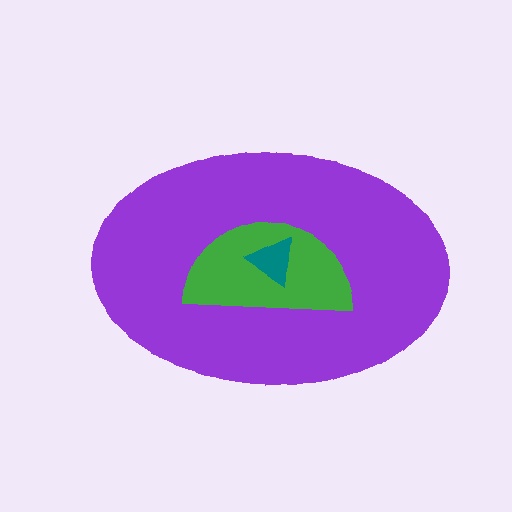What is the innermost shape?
The teal triangle.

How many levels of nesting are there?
3.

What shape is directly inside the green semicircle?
The teal triangle.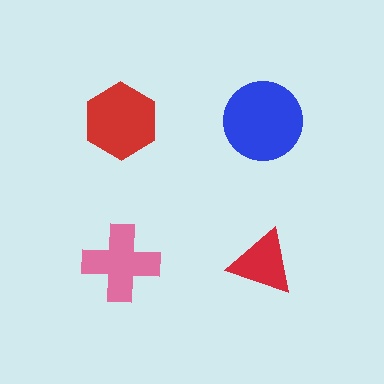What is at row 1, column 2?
A blue circle.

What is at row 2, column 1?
A pink cross.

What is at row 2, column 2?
A red triangle.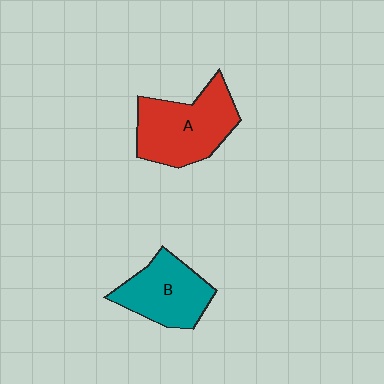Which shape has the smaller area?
Shape B (teal).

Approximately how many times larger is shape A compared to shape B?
Approximately 1.3 times.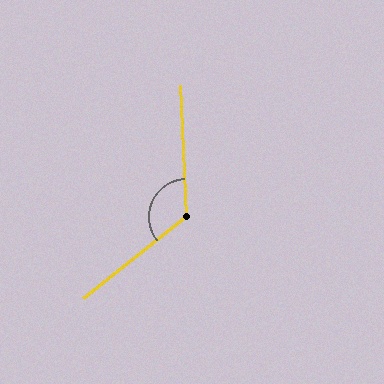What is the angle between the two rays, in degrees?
Approximately 126 degrees.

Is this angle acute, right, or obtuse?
It is obtuse.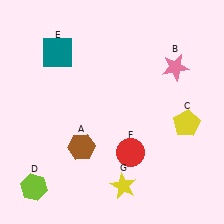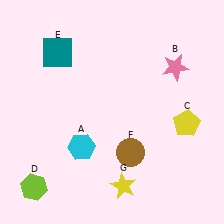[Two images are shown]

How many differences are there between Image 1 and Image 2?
There are 2 differences between the two images.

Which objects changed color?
A changed from brown to cyan. F changed from red to brown.